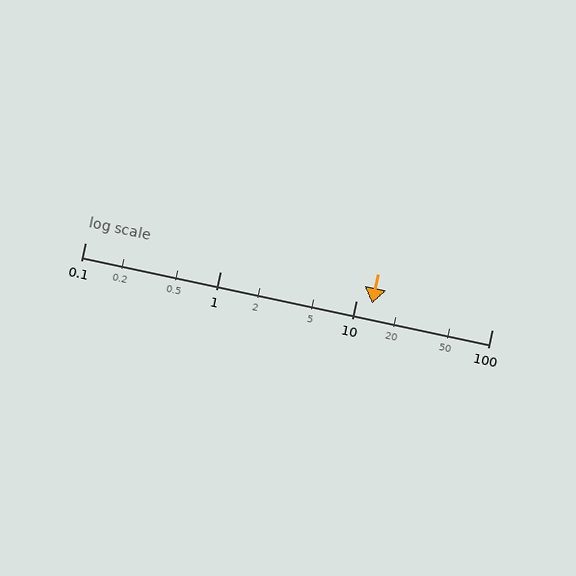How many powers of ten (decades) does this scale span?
The scale spans 3 decades, from 0.1 to 100.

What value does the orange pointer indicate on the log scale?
The pointer indicates approximately 13.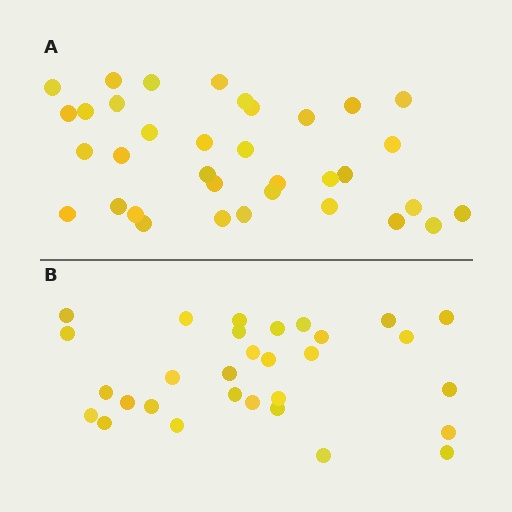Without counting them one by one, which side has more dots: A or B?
Region A (the top region) has more dots.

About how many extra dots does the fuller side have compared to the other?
Region A has about 5 more dots than region B.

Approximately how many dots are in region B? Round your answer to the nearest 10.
About 30 dots.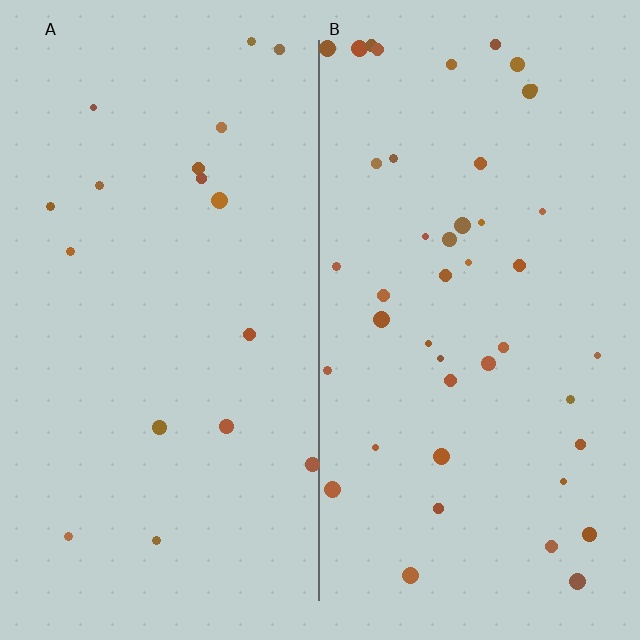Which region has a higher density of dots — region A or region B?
B (the right).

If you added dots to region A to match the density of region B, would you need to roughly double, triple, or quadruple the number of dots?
Approximately triple.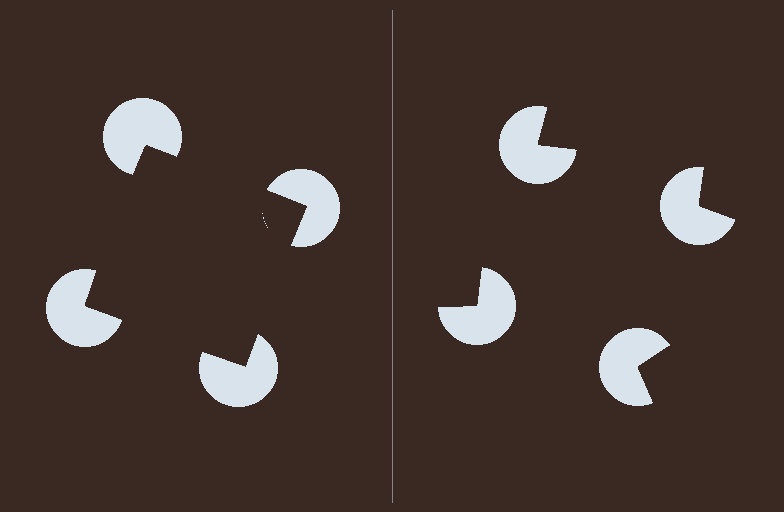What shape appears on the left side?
An illusory square.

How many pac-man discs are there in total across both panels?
8 — 4 on each side.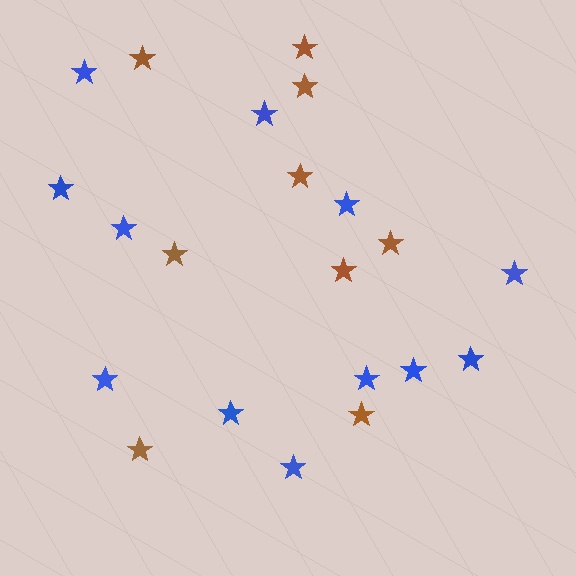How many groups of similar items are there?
There are 2 groups: one group of blue stars (12) and one group of brown stars (9).